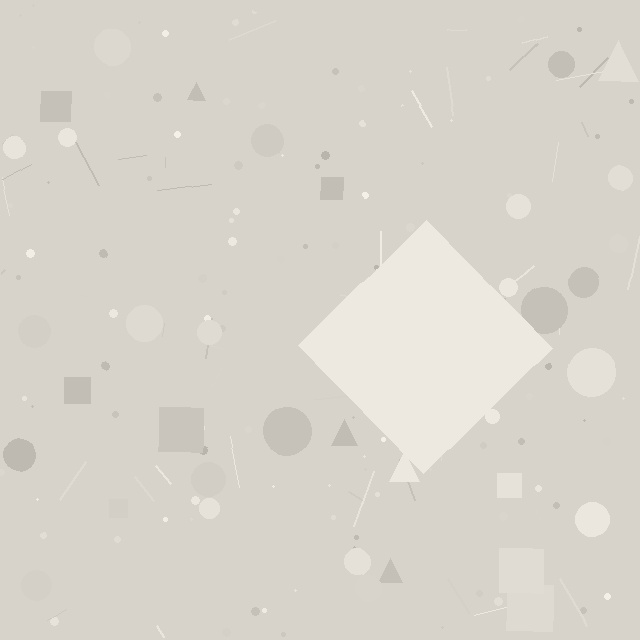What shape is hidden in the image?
A diamond is hidden in the image.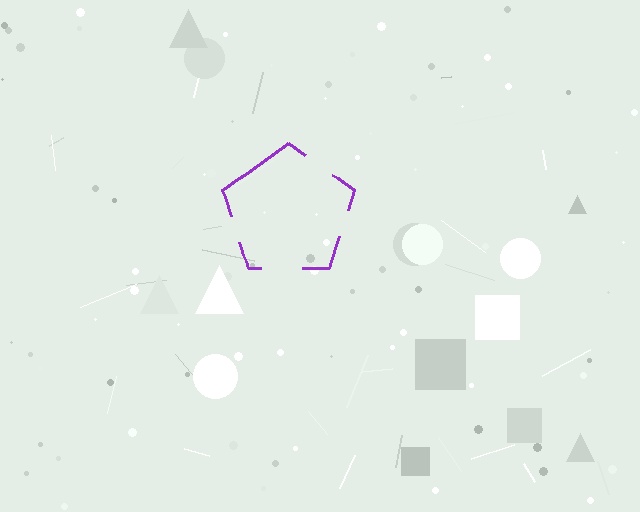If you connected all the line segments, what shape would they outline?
They would outline a pentagon.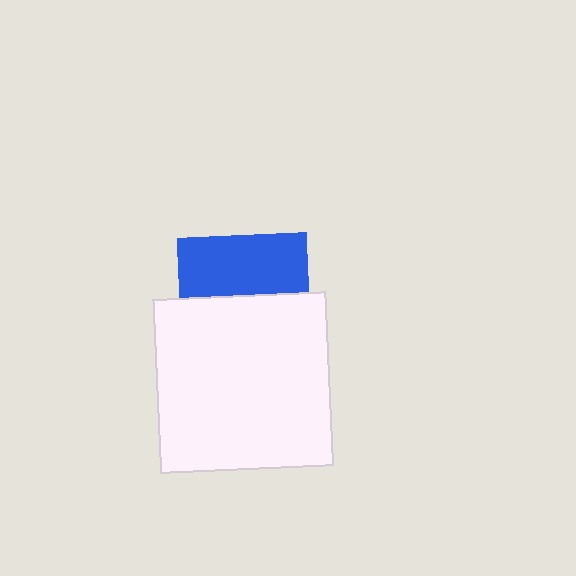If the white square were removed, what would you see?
You would see the complete blue square.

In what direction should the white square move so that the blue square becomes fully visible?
The white square should move down. That is the shortest direction to clear the overlap and leave the blue square fully visible.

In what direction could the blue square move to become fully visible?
The blue square could move up. That would shift it out from behind the white square entirely.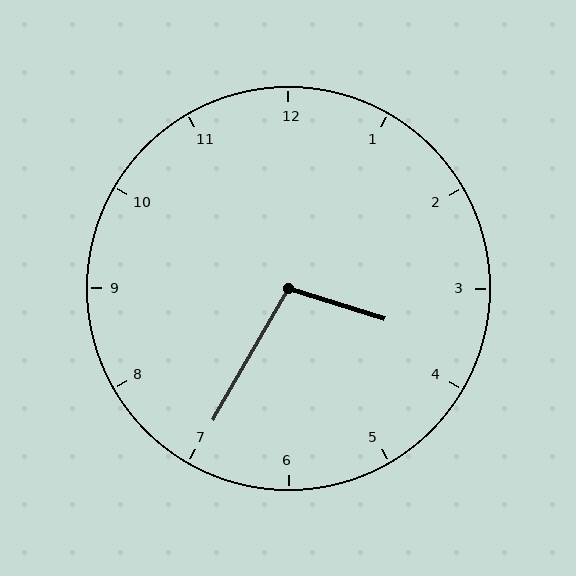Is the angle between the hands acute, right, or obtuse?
It is obtuse.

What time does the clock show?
3:35.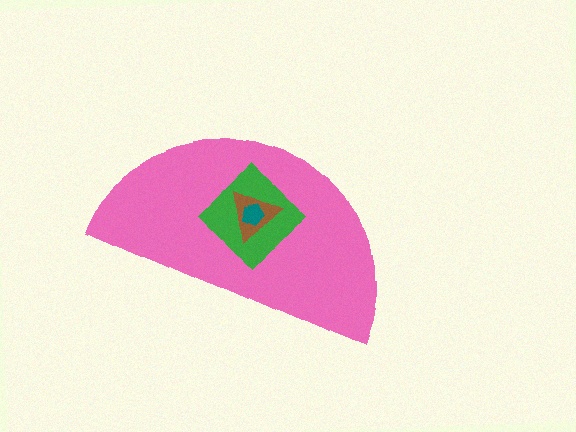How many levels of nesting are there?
4.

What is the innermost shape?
The teal pentagon.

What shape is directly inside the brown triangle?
The teal pentagon.